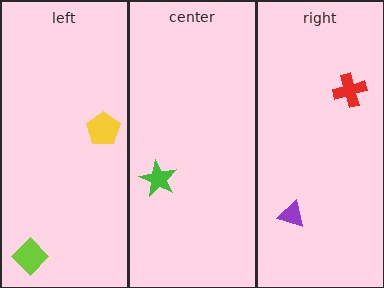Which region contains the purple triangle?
The right region.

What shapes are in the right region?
The red cross, the purple triangle.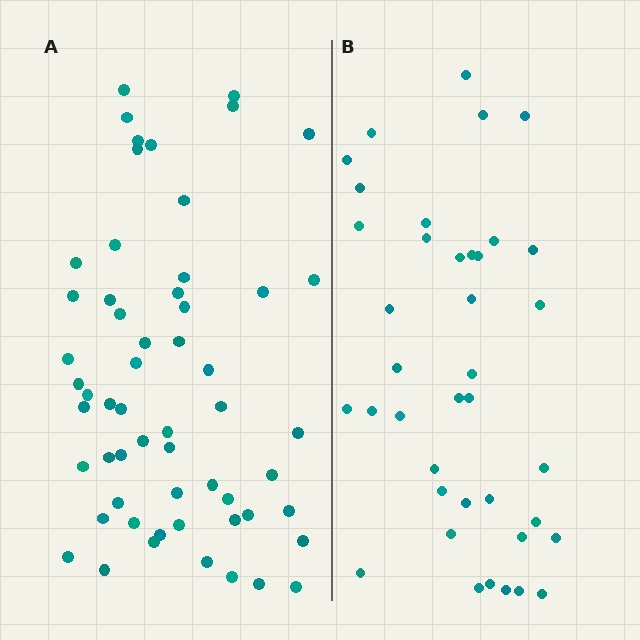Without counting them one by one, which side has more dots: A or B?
Region A (the left region) has more dots.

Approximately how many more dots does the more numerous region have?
Region A has approximately 20 more dots than region B.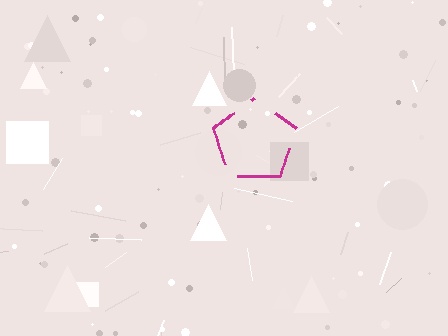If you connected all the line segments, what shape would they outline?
They would outline a pentagon.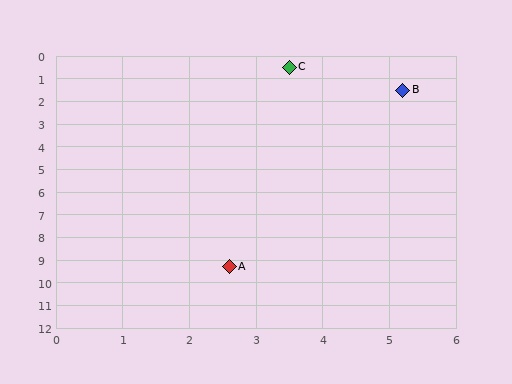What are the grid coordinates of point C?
Point C is at approximately (3.5, 0.5).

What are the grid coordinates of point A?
Point A is at approximately (2.6, 9.3).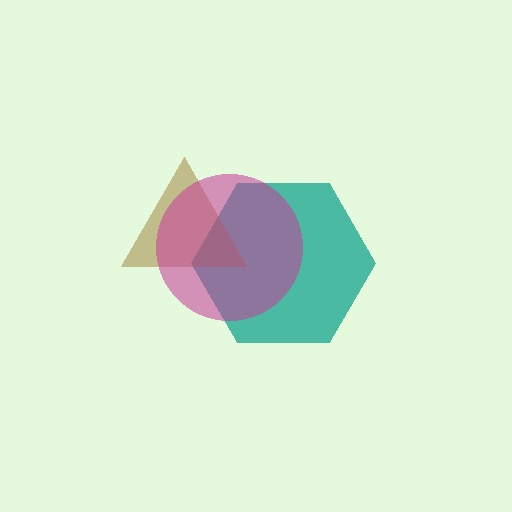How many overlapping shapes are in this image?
There are 3 overlapping shapes in the image.